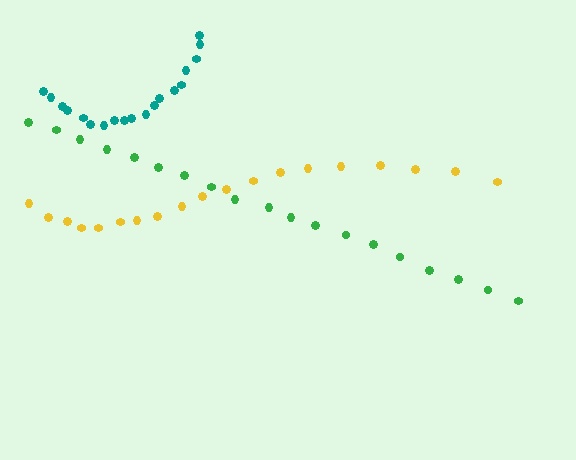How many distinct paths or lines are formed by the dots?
There are 3 distinct paths.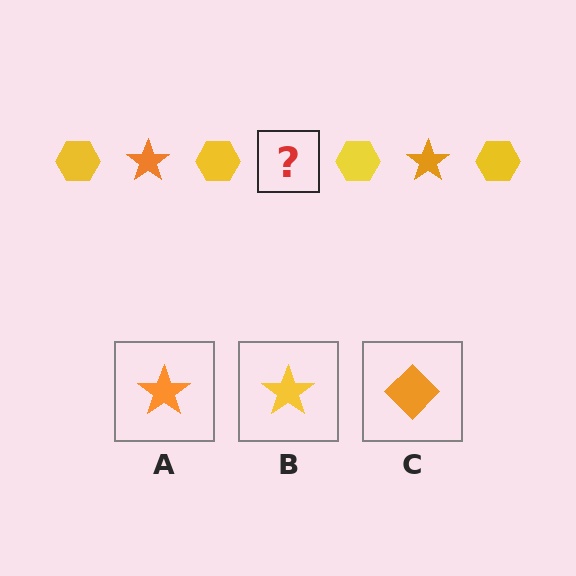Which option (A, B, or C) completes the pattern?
A.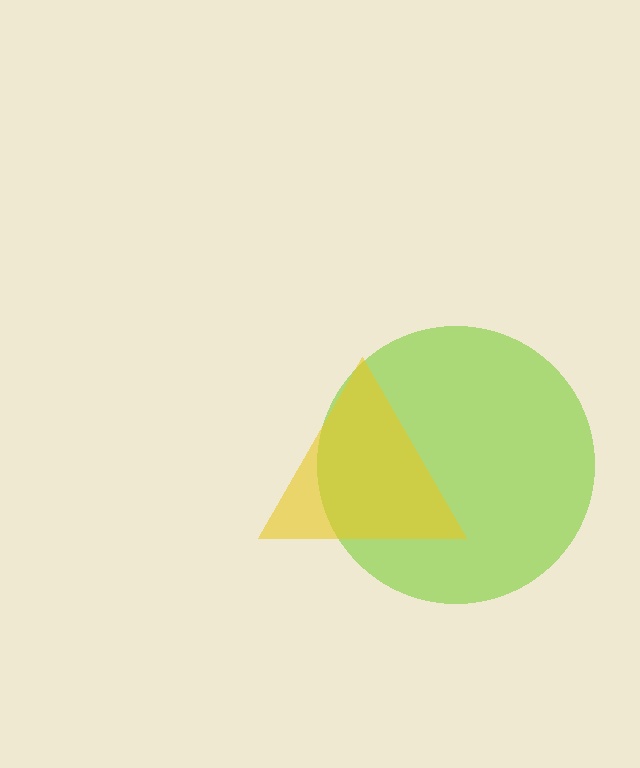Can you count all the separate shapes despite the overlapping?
Yes, there are 2 separate shapes.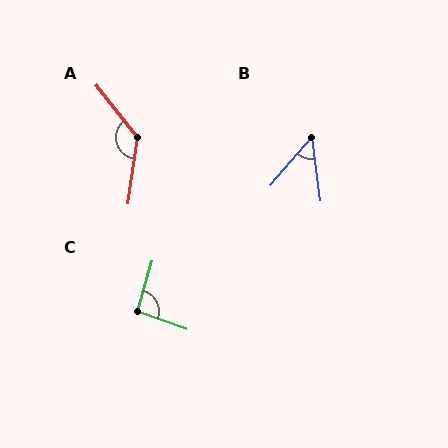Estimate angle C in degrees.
Approximately 94 degrees.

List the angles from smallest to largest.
B (48°), C (94°), A (133°).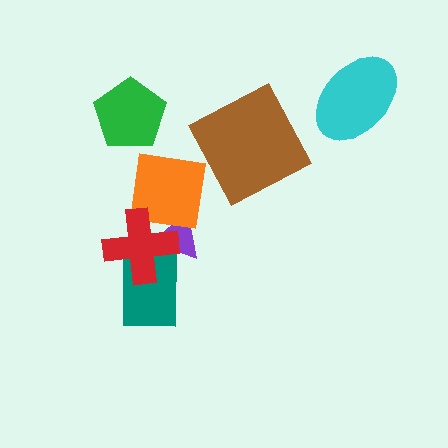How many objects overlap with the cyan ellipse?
0 objects overlap with the cyan ellipse.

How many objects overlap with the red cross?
3 objects overlap with the red cross.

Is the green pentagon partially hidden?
No, no other shape covers it.